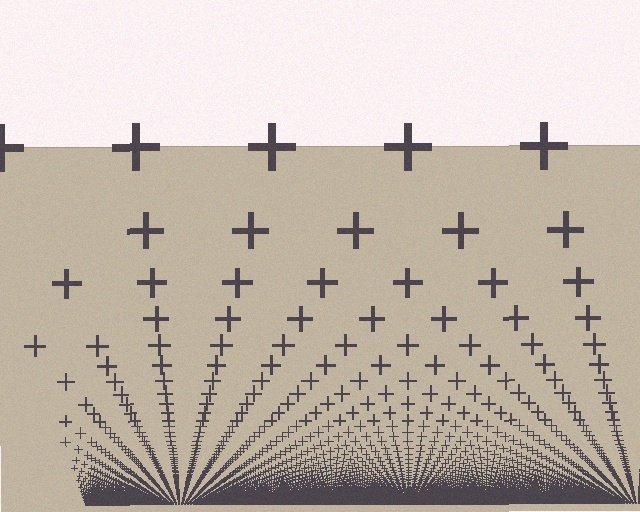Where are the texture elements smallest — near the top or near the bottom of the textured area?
Near the bottom.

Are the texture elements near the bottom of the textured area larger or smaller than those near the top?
Smaller. The gradient is inverted — elements near the bottom are smaller and denser.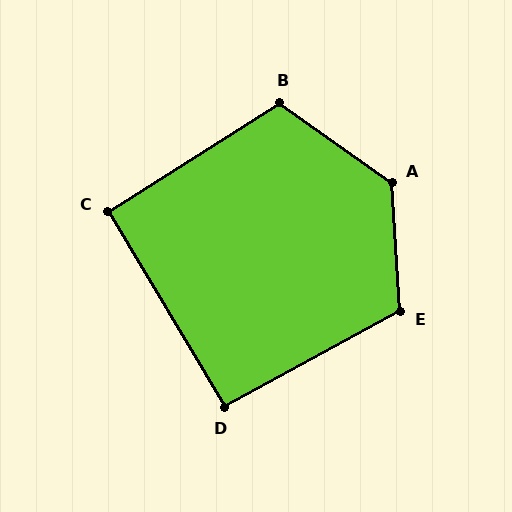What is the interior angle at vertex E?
Approximately 115 degrees (obtuse).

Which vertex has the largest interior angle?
A, at approximately 129 degrees.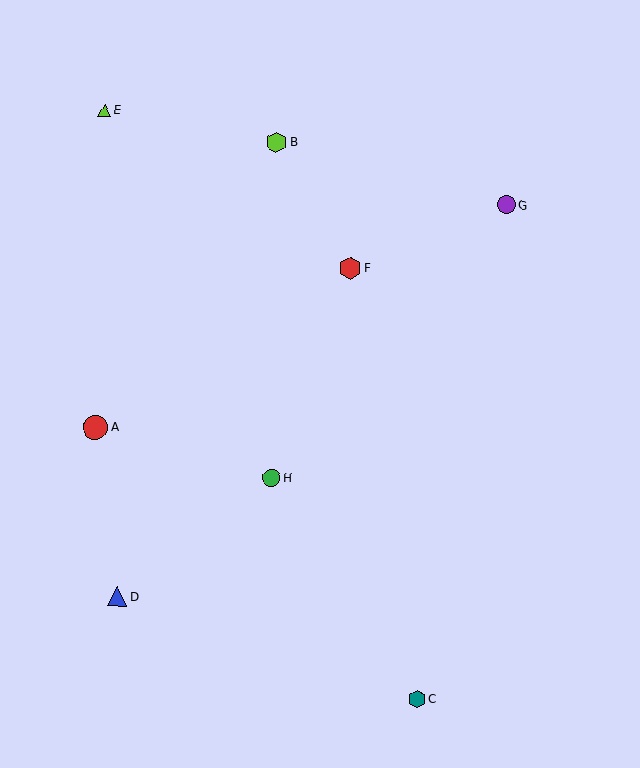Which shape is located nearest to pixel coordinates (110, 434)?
The red circle (labeled A) at (95, 427) is nearest to that location.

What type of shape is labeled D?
Shape D is a blue triangle.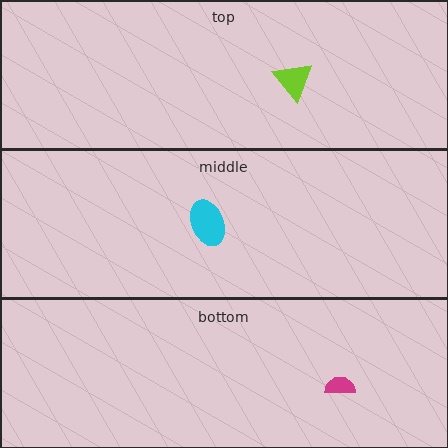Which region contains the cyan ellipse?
The middle region.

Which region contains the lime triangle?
The top region.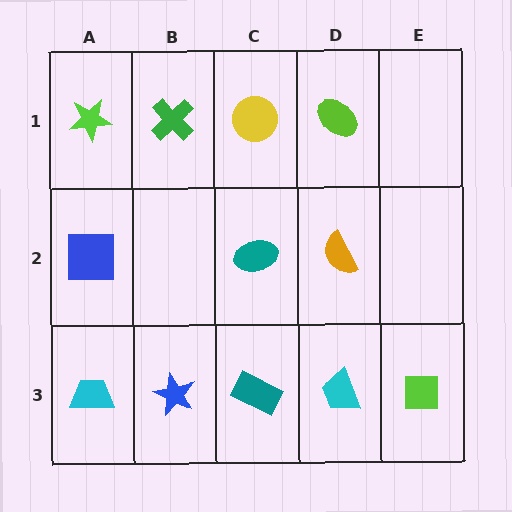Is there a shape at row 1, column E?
No, that cell is empty.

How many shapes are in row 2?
3 shapes.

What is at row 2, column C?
A teal ellipse.